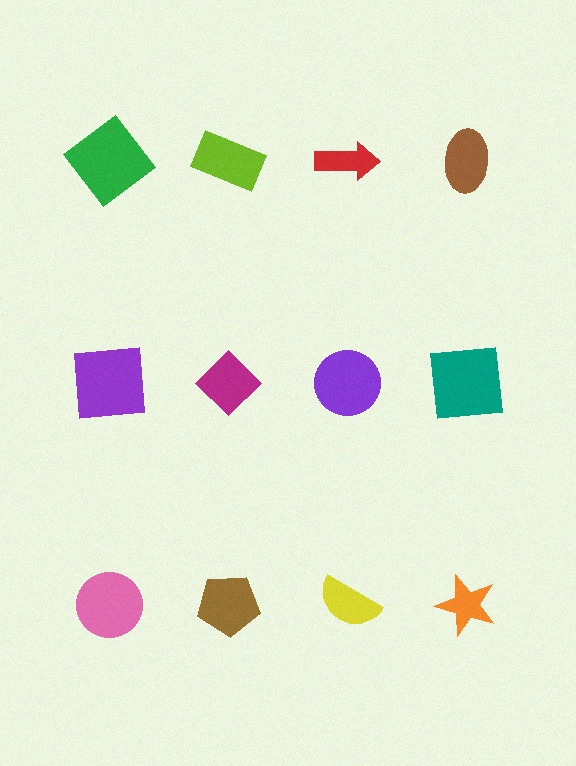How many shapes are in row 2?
4 shapes.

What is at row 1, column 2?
A lime rectangle.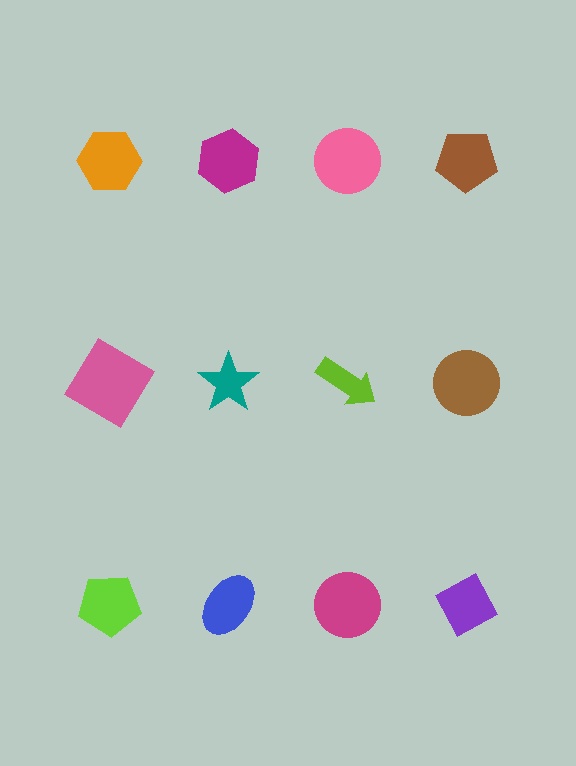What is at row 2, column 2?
A teal star.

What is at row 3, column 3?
A magenta circle.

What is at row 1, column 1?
An orange hexagon.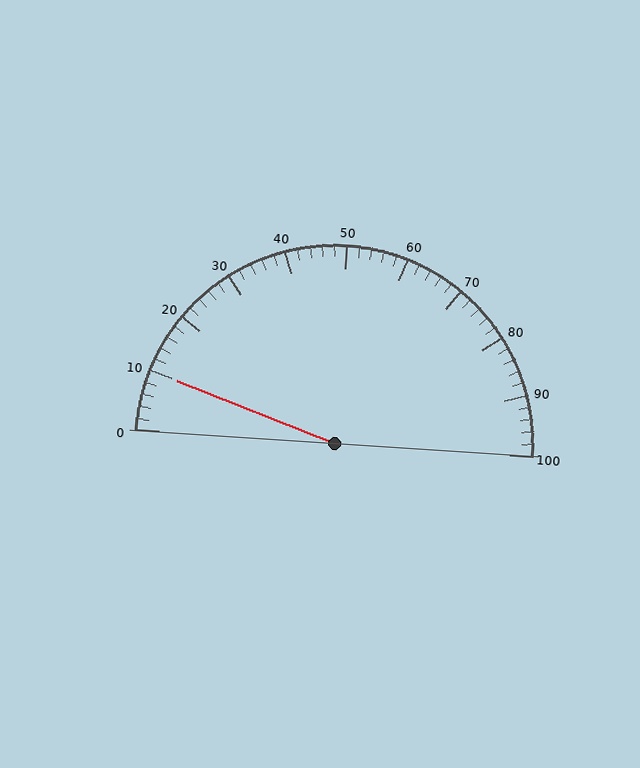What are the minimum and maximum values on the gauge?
The gauge ranges from 0 to 100.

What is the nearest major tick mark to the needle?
The nearest major tick mark is 10.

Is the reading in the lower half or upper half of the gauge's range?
The reading is in the lower half of the range (0 to 100).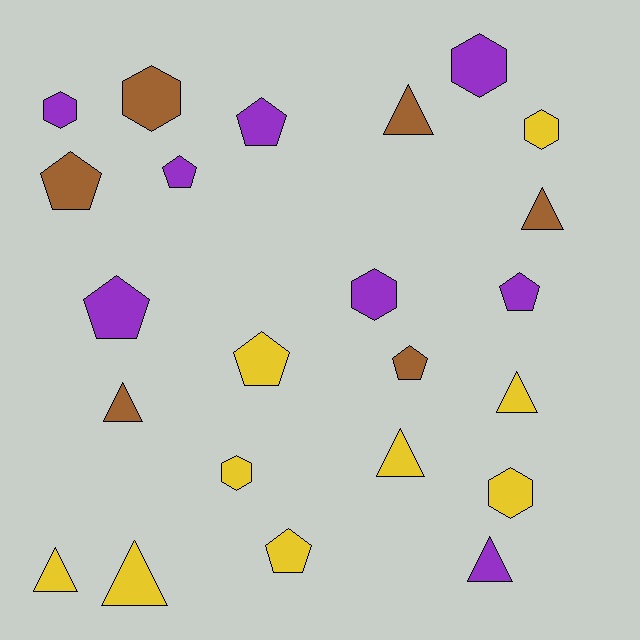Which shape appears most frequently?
Pentagon, with 8 objects.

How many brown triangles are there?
There are 3 brown triangles.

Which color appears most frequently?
Yellow, with 9 objects.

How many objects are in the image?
There are 23 objects.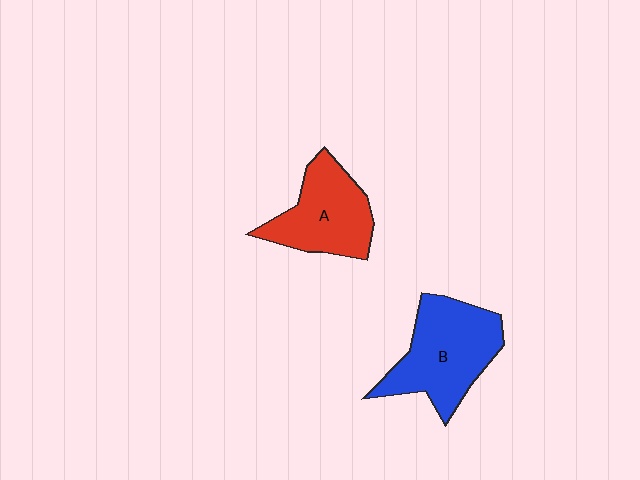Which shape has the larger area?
Shape B (blue).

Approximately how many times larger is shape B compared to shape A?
Approximately 1.2 times.